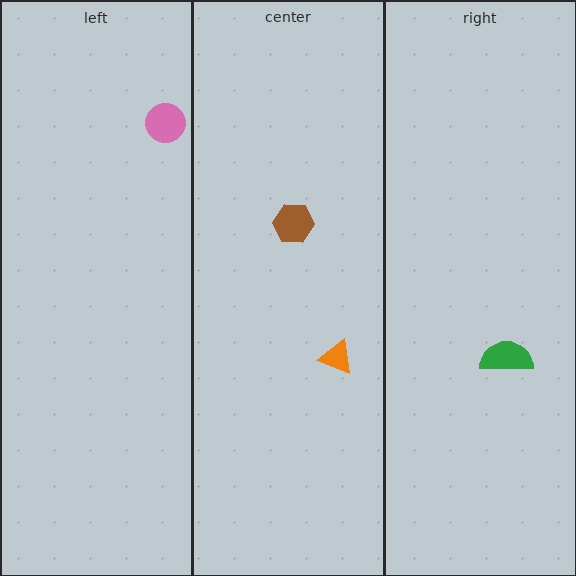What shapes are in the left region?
The pink circle.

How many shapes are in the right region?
1.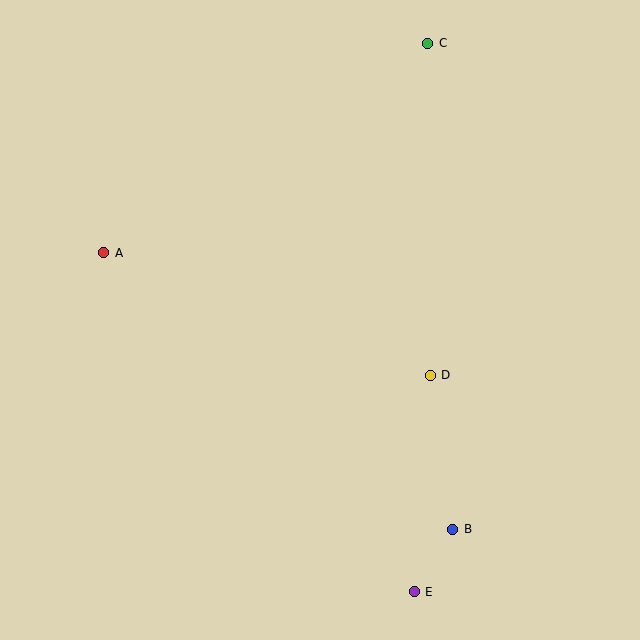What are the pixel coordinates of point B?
Point B is at (452, 529).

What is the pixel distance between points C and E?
The distance between C and E is 549 pixels.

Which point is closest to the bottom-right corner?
Point B is closest to the bottom-right corner.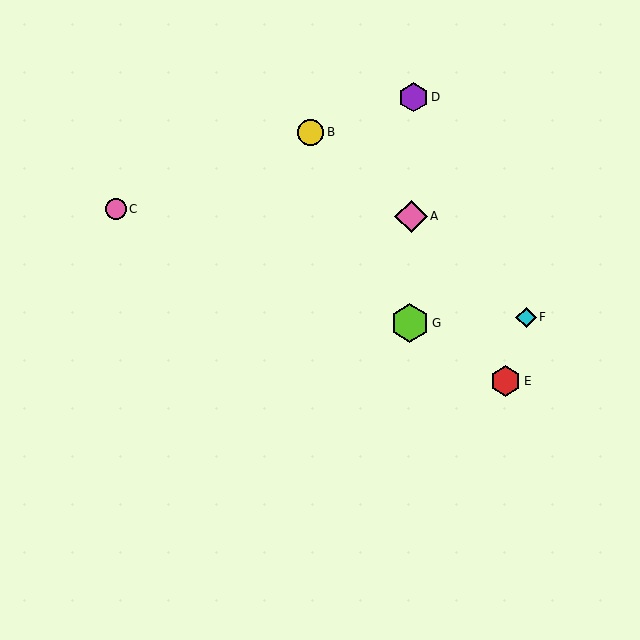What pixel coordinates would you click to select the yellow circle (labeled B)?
Click at (311, 132) to select the yellow circle B.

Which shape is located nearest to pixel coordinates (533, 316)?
The cyan diamond (labeled F) at (526, 317) is nearest to that location.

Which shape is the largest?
The lime hexagon (labeled G) is the largest.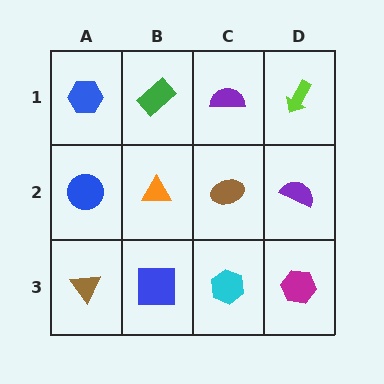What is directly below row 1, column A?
A blue circle.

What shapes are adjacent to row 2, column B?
A green rectangle (row 1, column B), a blue square (row 3, column B), a blue circle (row 2, column A), a brown ellipse (row 2, column C).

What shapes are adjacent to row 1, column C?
A brown ellipse (row 2, column C), a green rectangle (row 1, column B), a lime arrow (row 1, column D).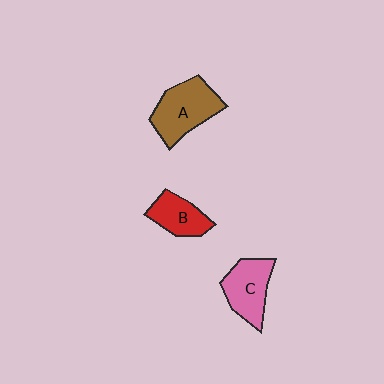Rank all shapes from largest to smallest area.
From largest to smallest: A (brown), C (pink), B (red).